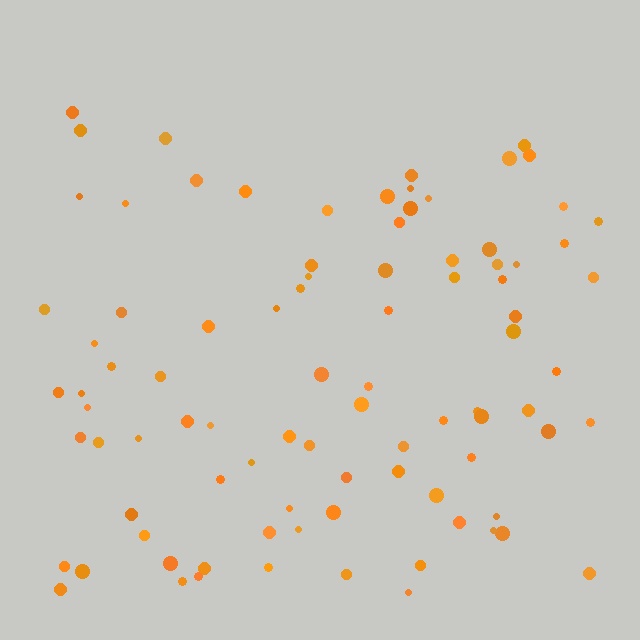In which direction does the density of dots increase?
From top to bottom, with the bottom side densest.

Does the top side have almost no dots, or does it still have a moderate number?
Still a moderate number, just noticeably fewer than the bottom.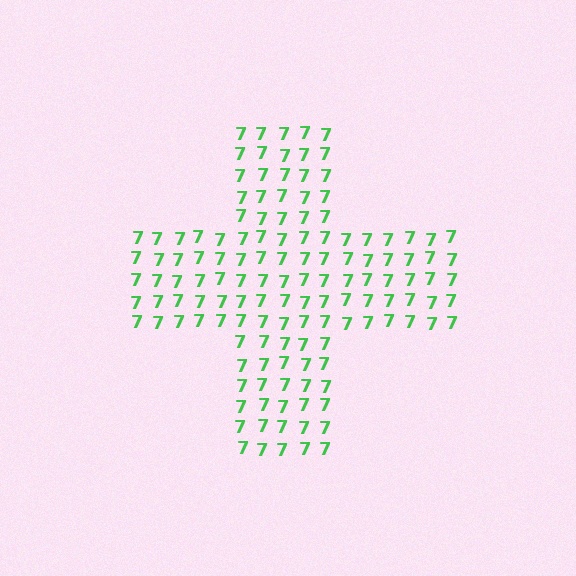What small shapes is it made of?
It is made of small digit 7's.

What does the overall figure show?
The overall figure shows a cross.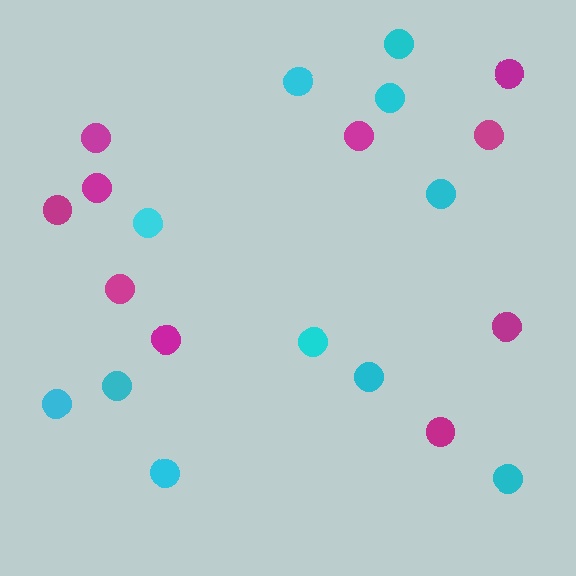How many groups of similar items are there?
There are 2 groups: one group of magenta circles (10) and one group of cyan circles (11).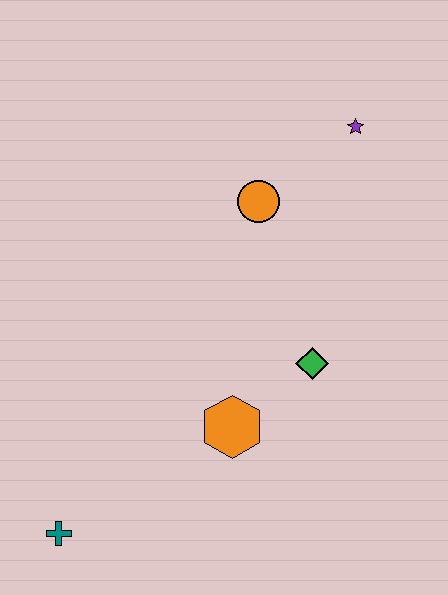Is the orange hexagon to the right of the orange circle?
No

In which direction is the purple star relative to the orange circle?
The purple star is to the right of the orange circle.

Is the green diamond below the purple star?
Yes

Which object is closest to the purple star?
The orange circle is closest to the purple star.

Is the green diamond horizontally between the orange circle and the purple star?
Yes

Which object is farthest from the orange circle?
The teal cross is farthest from the orange circle.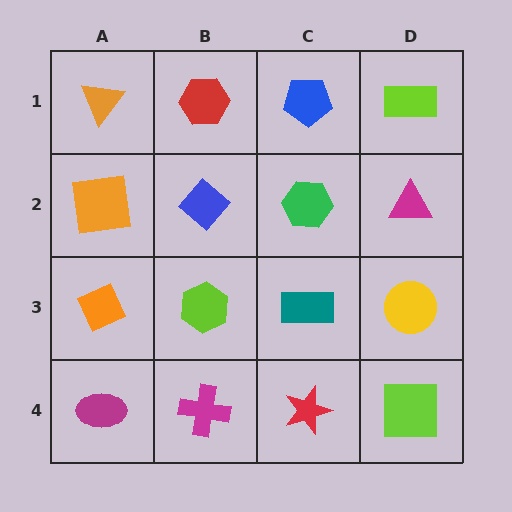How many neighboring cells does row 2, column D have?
3.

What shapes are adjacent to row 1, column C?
A green hexagon (row 2, column C), a red hexagon (row 1, column B), a lime rectangle (row 1, column D).